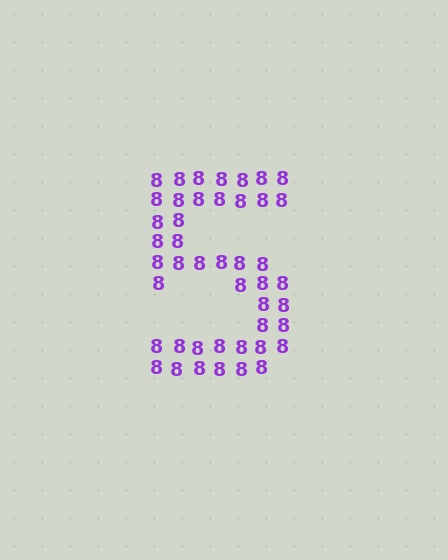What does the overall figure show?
The overall figure shows the digit 5.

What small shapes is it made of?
It is made of small digit 8's.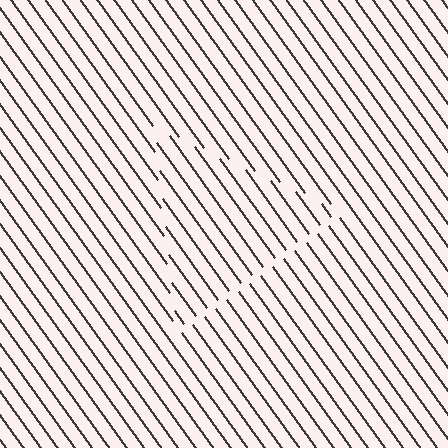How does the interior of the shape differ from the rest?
The interior of the shape contains the same grating, shifted by half a period — the contour is defined by the phase discontinuity where line-ends from the inner and outer gratings abut.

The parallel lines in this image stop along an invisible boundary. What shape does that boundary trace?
An illusory triangle. The interior of the shape contains the same grating, shifted by half a period — the contour is defined by the phase discontinuity where line-ends from the inner and outer gratings abut.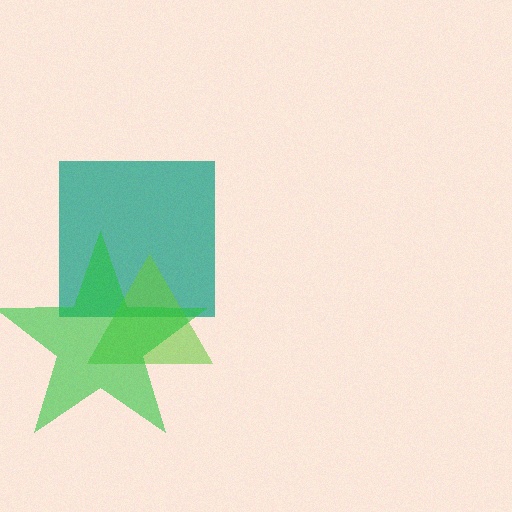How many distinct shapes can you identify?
There are 3 distinct shapes: a teal square, a lime triangle, a green star.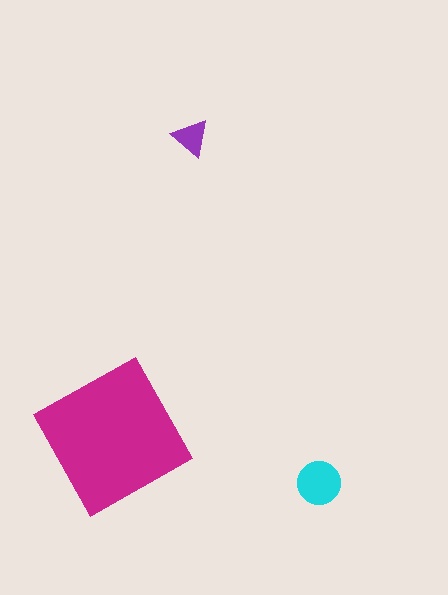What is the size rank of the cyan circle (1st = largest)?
2nd.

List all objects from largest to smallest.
The magenta square, the cyan circle, the purple triangle.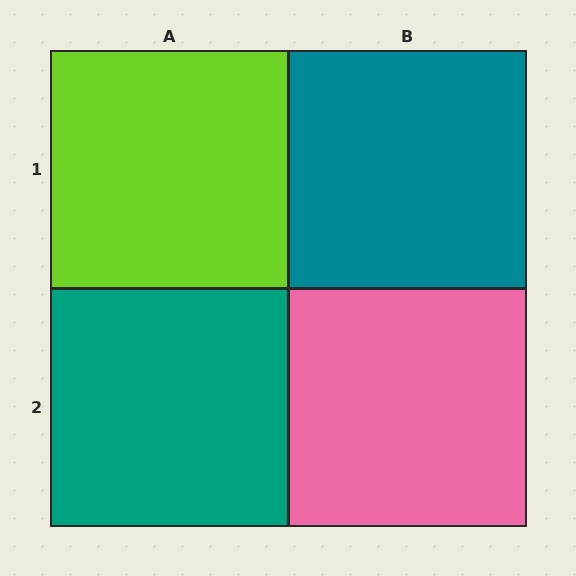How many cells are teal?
2 cells are teal.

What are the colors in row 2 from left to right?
Teal, pink.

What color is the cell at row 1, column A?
Lime.